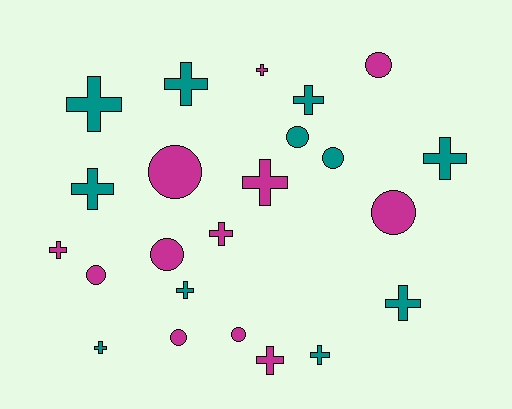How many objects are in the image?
There are 23 objects.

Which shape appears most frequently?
Cross, with 14 objects.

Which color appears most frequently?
Magenta, with 12 objects.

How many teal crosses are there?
There are 9 teal crosses.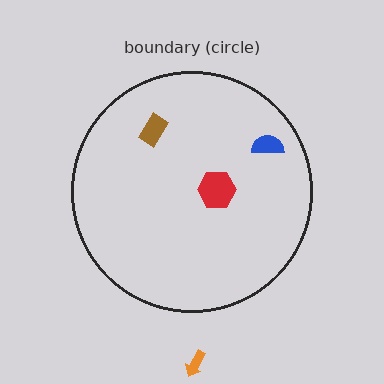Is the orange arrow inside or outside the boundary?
Outside.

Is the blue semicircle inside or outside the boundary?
Inside.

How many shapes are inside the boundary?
3 inside, 1 outside.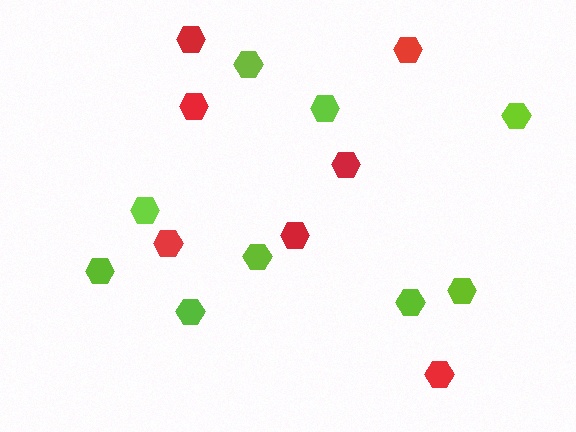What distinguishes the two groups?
There are 2 groups: one group of red hexagons (7) and one group of lime hexagons (9).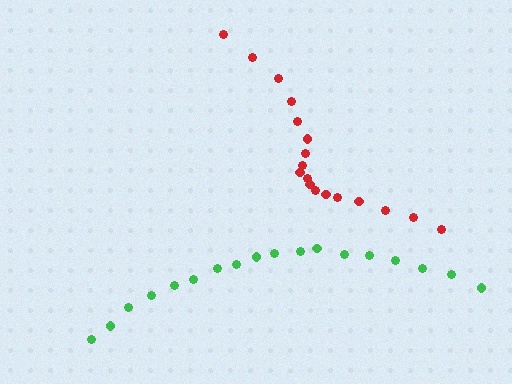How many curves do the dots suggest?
There are 2 distinct paths.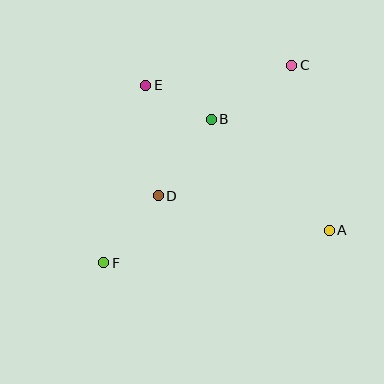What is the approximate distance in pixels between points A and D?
The distance between A and D is approximately 175 pixels.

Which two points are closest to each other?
Points B and E are closest to each other.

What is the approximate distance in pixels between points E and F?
The distance between E and F is approximately 182 pixels.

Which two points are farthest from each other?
Points C and F are farthest from each other.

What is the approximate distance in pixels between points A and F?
The distance between A and F is approximately 228 pixels.